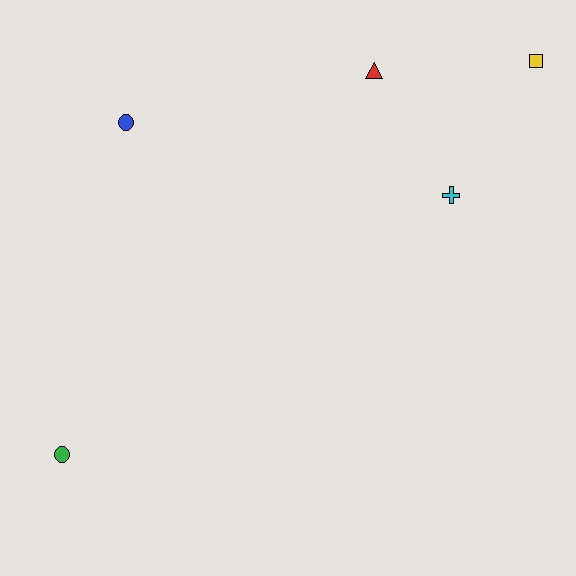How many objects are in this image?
There are 5 objects.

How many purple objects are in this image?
There are no purple objects.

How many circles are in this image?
There are 2 circles.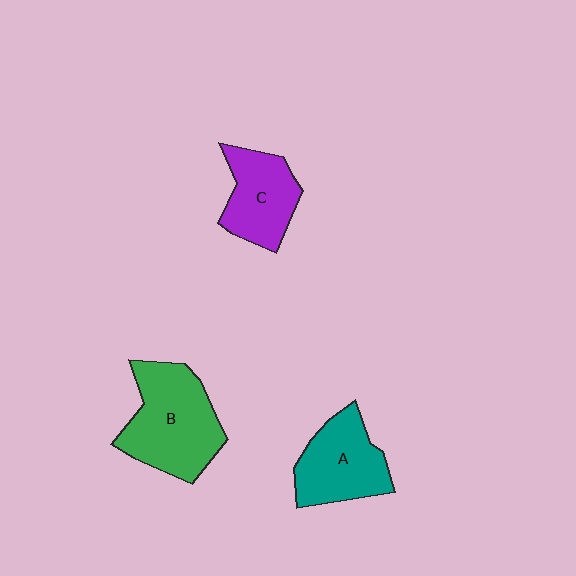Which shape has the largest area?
Shape B (green).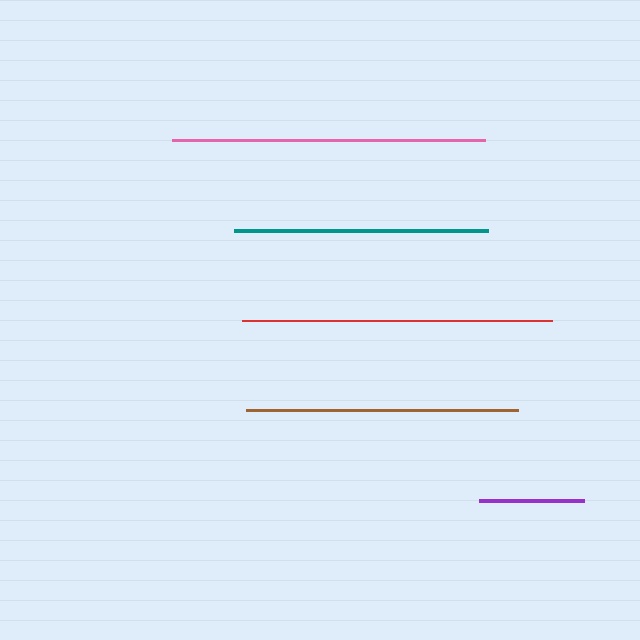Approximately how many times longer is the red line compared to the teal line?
The red line is approximately 1.2 times the length of the teal line.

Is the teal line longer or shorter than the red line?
The red line is longer than the teal line.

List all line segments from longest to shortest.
From longest to shortest: pink, red, brown, teal, purple.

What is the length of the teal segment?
The teal segment is approximately 255 pixels long.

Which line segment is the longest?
The pink line is the longest at approximately 313 pixels.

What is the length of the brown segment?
The brown segment is approximately 273 pixels long.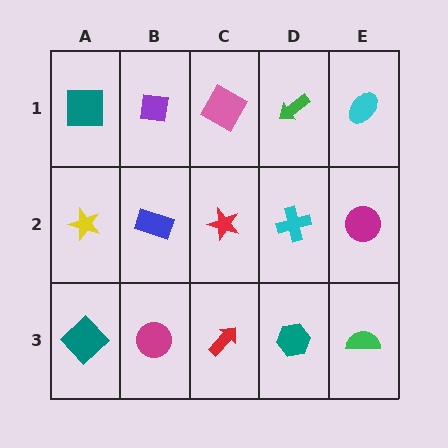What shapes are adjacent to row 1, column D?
A cyan cross (row 2, column D), a pink diamond (row 1, column C), a cyan ellipse (row 1, column E).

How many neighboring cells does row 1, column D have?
3.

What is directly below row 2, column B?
A magenta circle.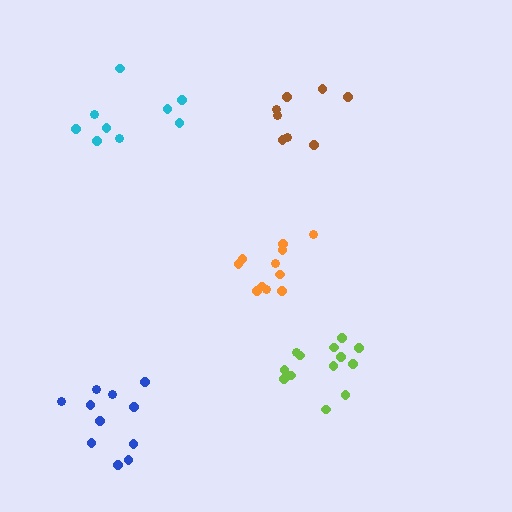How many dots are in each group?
Group 1: 11 dots, Group 2: 11 dots, Group 3: 8 dots, Group 4: 9 dots, Group 5: 13 dots (52 total).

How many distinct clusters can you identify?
There are 5 distinct clusters.